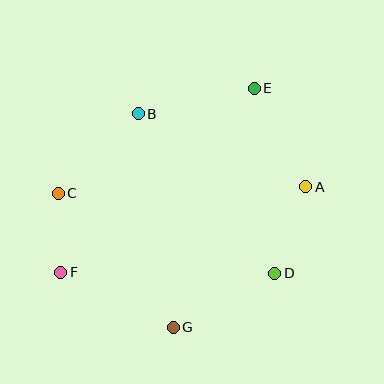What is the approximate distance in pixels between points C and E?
The distance between C and E is approximately 222 pixels.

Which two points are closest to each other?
Points C and F are closest to each other.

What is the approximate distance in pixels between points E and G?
The distance between E and G is approximately 252 pixels.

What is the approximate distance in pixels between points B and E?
The distance between B and E is approximately 119 pixels.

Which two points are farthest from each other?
Points E and F are farthest from each other.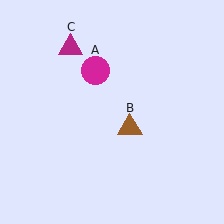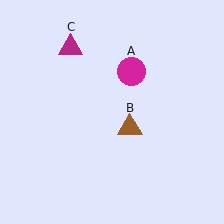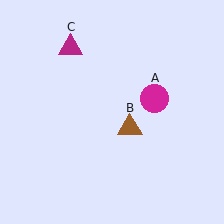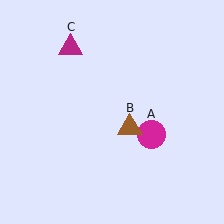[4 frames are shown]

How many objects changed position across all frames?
1 object changed position: magenta circle (object A).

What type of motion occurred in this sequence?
The magenta circle (object A) rotated clockwise around the center of the scene.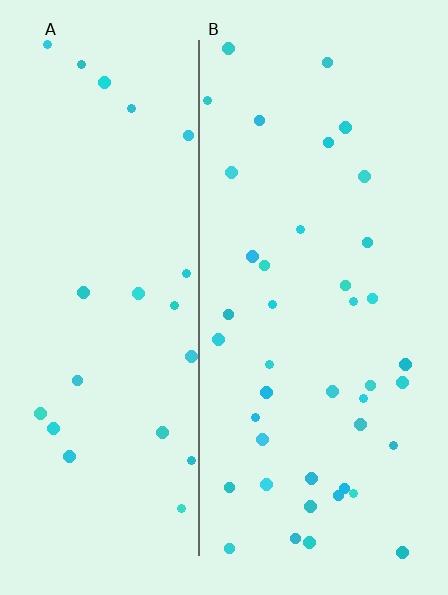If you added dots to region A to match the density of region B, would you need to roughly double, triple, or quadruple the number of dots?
Approximately double.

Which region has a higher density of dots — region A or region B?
B (the right).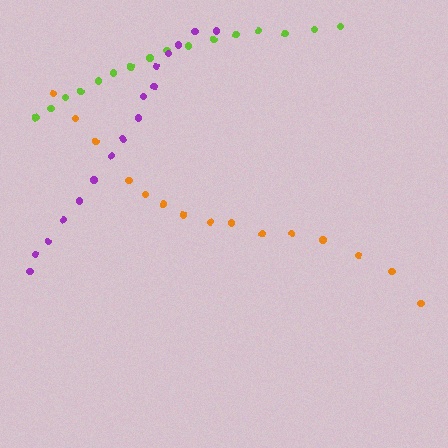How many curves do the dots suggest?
There are 3 distinct paths.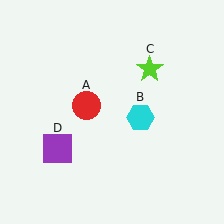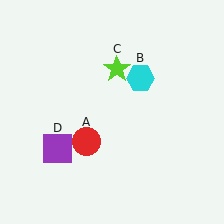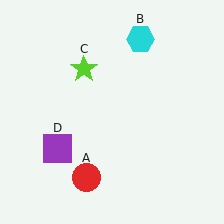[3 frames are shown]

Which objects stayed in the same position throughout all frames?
Purple square (object D) remained stationary.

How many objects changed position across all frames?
3 objects changed position: red circle (object A), cyan hexagon (object B), lime star (object C).